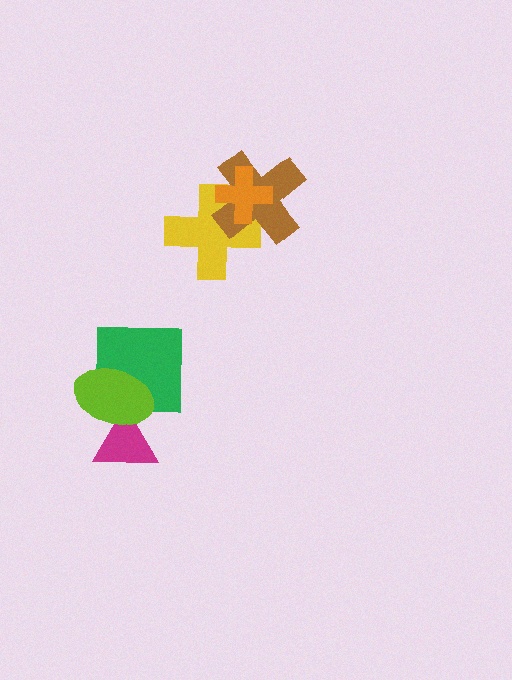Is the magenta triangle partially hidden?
Yes, it is partially covered by another shape.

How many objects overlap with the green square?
1 object overlaps with the green square.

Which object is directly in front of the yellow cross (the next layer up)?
The brown cross is directly in front of the yellow cross.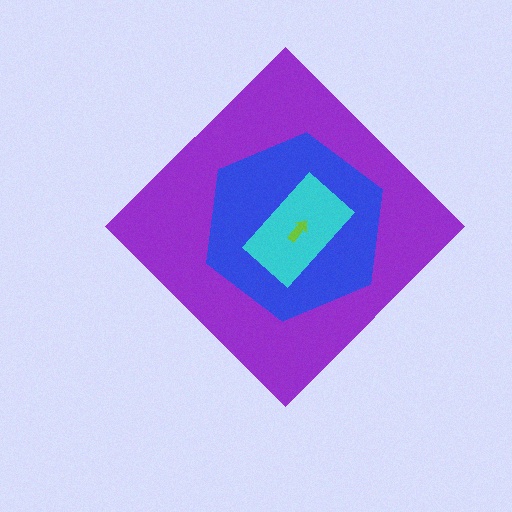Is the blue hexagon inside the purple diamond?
Yes.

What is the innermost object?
The lime arrow.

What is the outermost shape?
The purple diamond.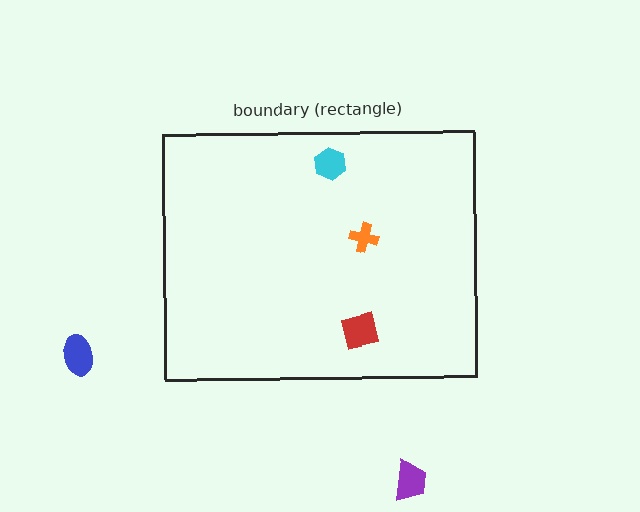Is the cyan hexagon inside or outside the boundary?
Inside.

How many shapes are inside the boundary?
3 inside, 2 outside.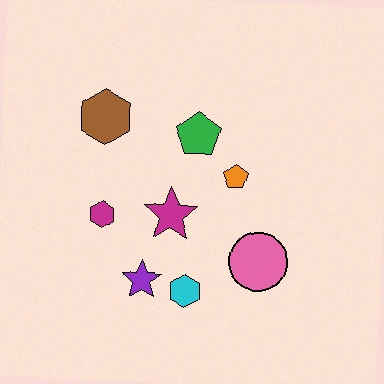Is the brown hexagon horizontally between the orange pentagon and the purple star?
No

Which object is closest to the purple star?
The cyan hexagon is closest to the purple star.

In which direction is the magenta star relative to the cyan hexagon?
The magenta star is above the cyan hexagon.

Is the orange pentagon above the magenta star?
Yes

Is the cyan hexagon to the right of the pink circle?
No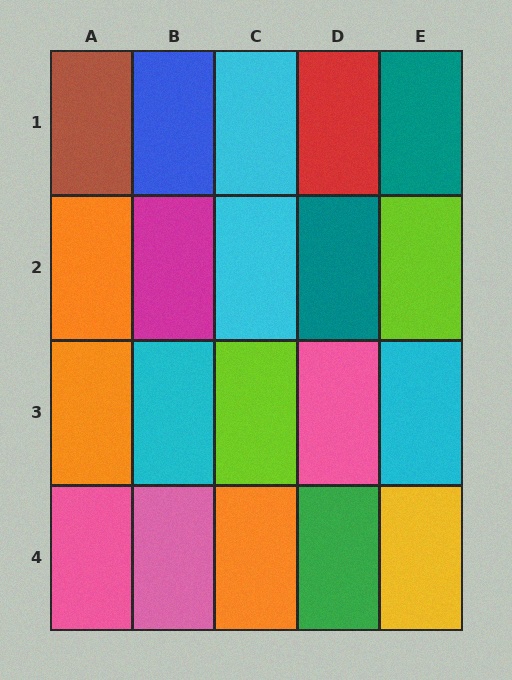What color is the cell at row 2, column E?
Lime.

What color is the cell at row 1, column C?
Cyan.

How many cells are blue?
1 cell is blue.